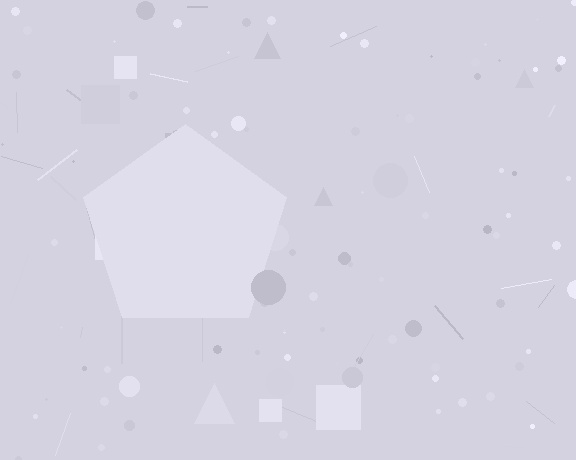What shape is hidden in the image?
A pentagon is hidden in the image.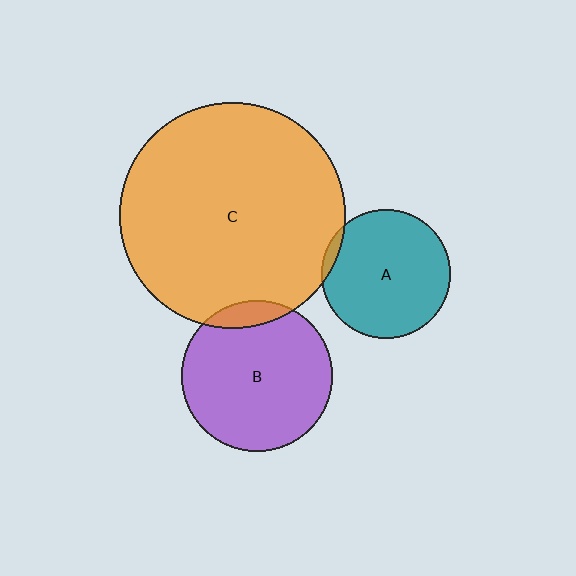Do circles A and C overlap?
Yes.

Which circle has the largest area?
Circle C (orange).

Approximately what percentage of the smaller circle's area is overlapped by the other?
Approximately 5%.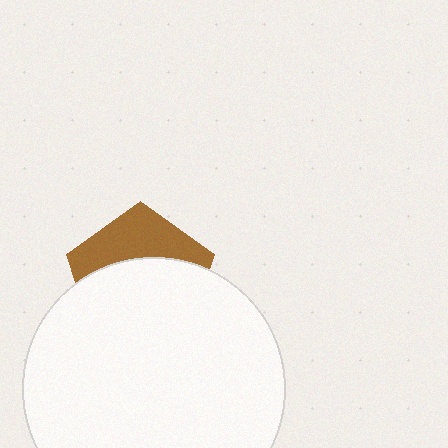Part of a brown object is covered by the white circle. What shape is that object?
It is a pentagon.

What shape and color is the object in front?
The object in front is a white circle.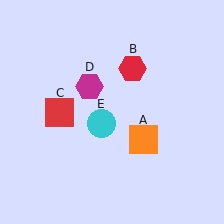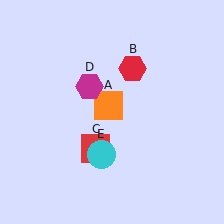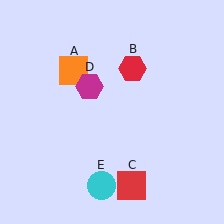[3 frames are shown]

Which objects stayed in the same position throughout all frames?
Red hexagon (object B) and magenta hexagon (object D) remained stationary.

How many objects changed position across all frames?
3 objects changed position: orange square (object A), red square (object C), cyan circle (object E).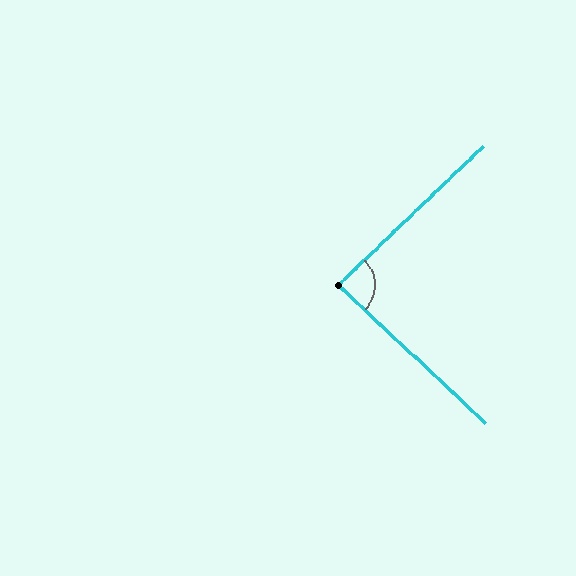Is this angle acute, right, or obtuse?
It is approximately a right angle.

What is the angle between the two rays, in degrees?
Approximately 87 degrees.